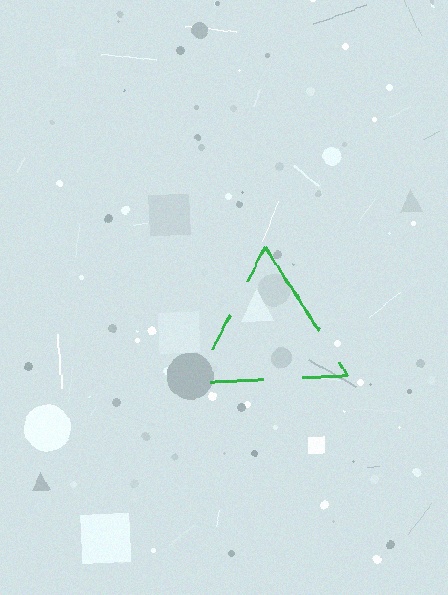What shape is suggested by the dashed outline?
The dashed outline suggests a triangle.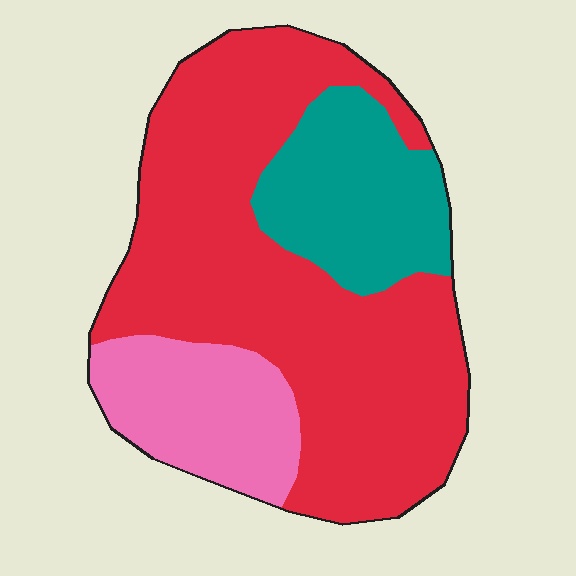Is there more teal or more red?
Red.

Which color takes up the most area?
Red, at roughly 65%.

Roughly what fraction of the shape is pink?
Pink takes up less than a quarter of the shape.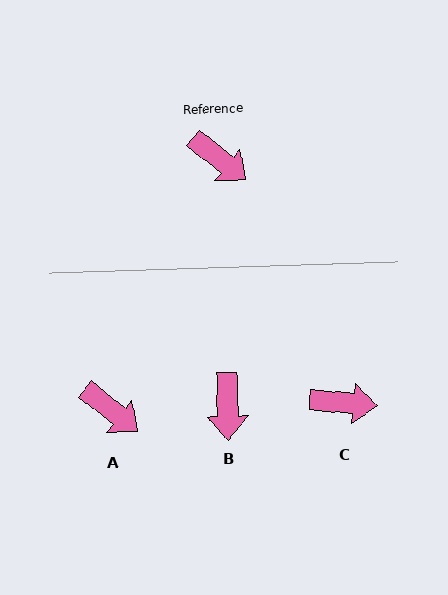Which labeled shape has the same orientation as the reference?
A.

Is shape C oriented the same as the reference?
No, it is off by about 34 degrees.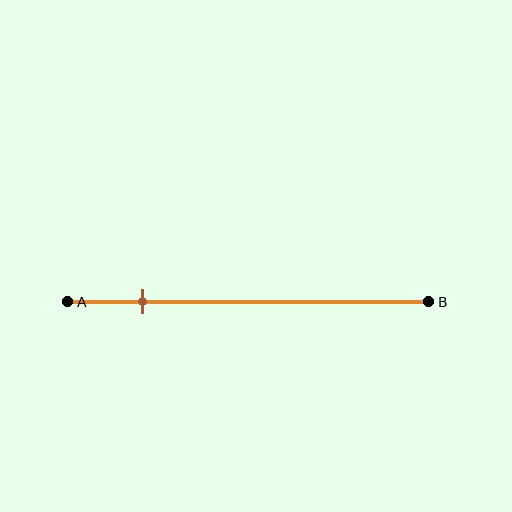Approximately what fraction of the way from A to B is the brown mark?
The brown mark is approximately 20% of the way from A to B.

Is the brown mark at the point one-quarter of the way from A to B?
No, the mark is at about 20% from A, not at the 25% one-quarter point.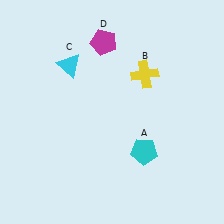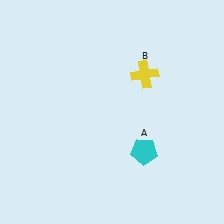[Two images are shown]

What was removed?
The cyan triangle (C), the magenta pentagon (D) were removed in Image 2.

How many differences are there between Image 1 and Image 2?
There are 2 differences between the two images.